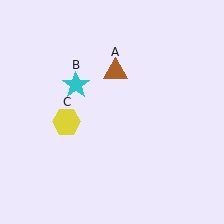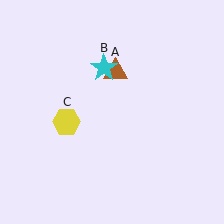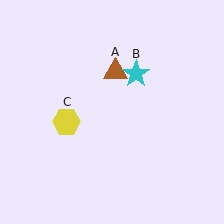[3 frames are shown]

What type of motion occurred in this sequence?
The cyan star (object B) rotated clockwise around the center of the scene.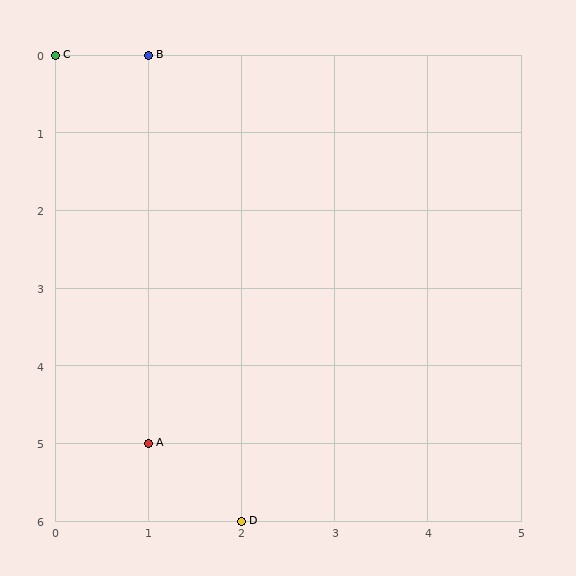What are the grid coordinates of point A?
Point A is at grid coordinates (1, 5).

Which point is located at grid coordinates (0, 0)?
Point C is at (0, 0).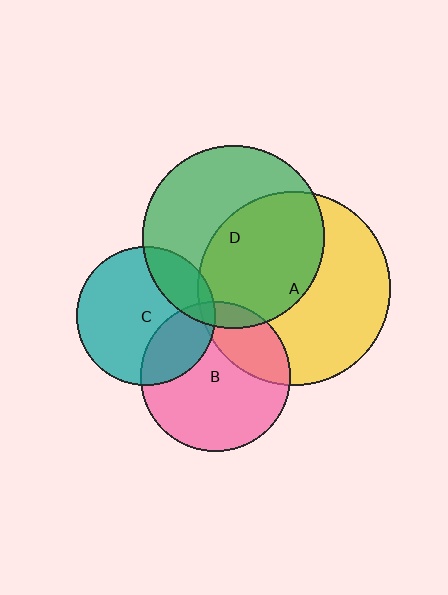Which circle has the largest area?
Circle A (yellow).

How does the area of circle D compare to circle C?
Approximately 1.7 times.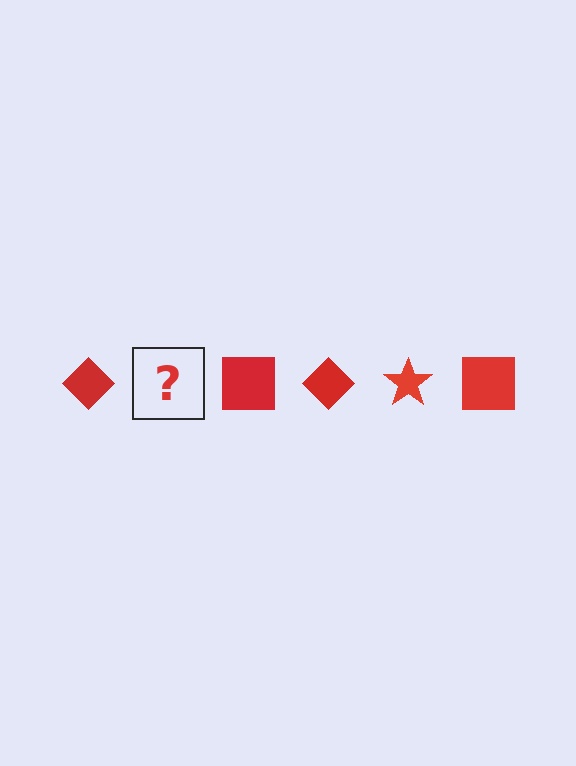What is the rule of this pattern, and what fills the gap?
The rule is that the pattern cycles through diamond, star, square shapes in red. The gap should be filled with a red star.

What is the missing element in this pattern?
The missing element is a red star.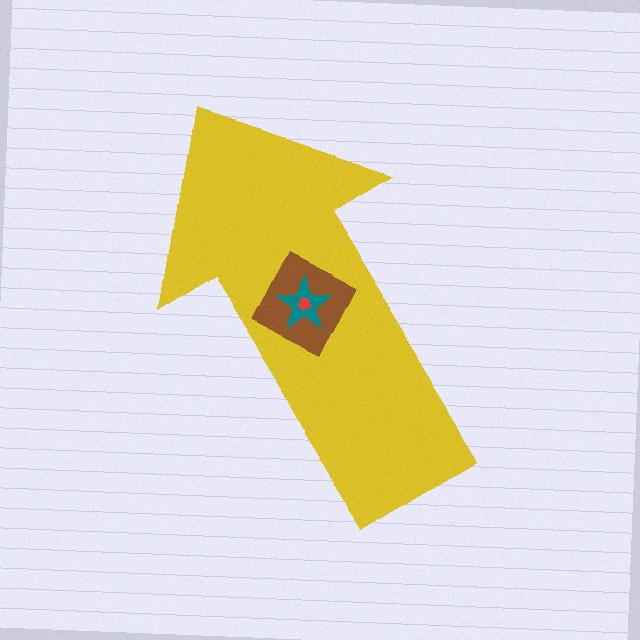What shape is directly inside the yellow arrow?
The brown square.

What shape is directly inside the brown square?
The teal star.